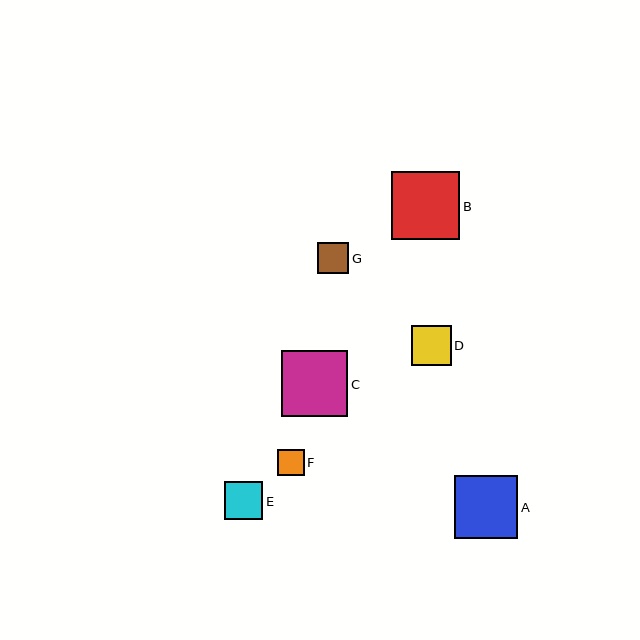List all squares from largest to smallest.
From largest to smallest: B, C, A, D, E, G, F.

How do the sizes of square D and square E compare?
Square D and square E are approximately the same size.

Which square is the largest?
Square B is the largest with a size of approximately 68 pixels.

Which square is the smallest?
Square F is the smallest with a size of approximately 27 pixels.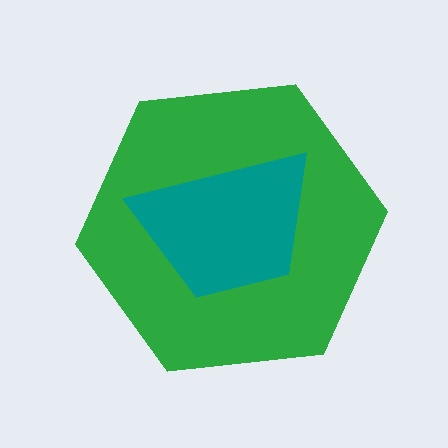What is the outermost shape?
The green hexagon.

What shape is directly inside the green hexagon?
The teal trapezoid.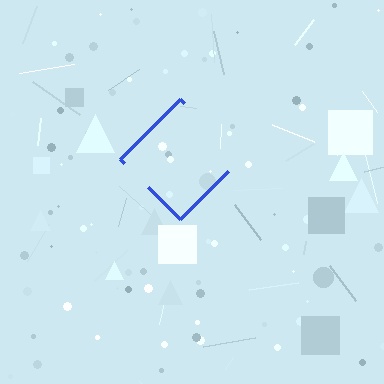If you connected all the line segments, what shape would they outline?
They would outline a diamond.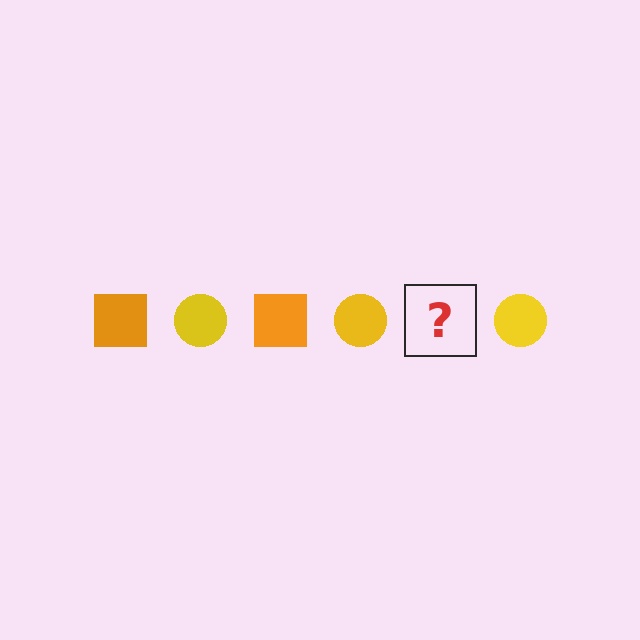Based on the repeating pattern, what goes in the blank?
The blank should be an orange square.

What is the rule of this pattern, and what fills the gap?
The rule is that the pattern alternates between orange square and yellow circle. The gap should be filled with an orange square.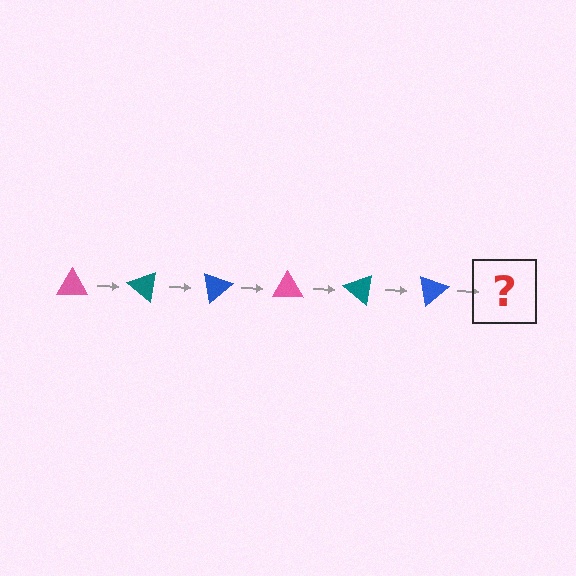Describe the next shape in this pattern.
It should be a pink triangle, rotated 240 degrees from the start.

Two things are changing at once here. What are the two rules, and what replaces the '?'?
The two rules are that it rotates 40 degrees each step and the color cycles through pink, teal, and blue. The '?' should be a pink triangle, rotated 240 degrees from the start.